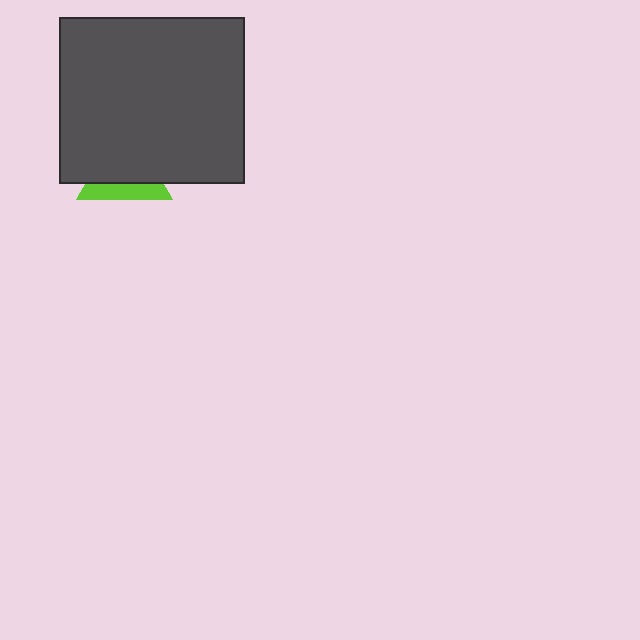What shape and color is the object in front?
The object in front is a dark gray rectangle.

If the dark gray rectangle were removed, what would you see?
You would see the complete lime triangle.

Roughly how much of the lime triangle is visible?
A small part of it is visible (roughly 34%).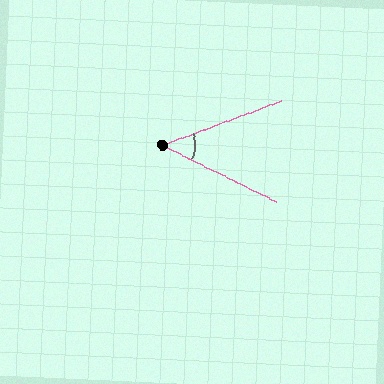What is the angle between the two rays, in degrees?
Approximately 47 degrees.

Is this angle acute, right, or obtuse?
It is acute.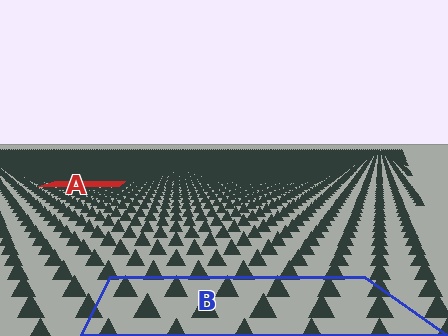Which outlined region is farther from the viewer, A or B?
Region A is farther from the viewer — the texture elements inside it appear smaller and more densely packed.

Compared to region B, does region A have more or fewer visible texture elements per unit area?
Region A has more texture elements per unit area — they are packed more densely because it is farther away.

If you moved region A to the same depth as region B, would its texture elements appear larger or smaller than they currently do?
They would appear larger. At a closer depth, the same texture elements are projected at a bigger on-screen size.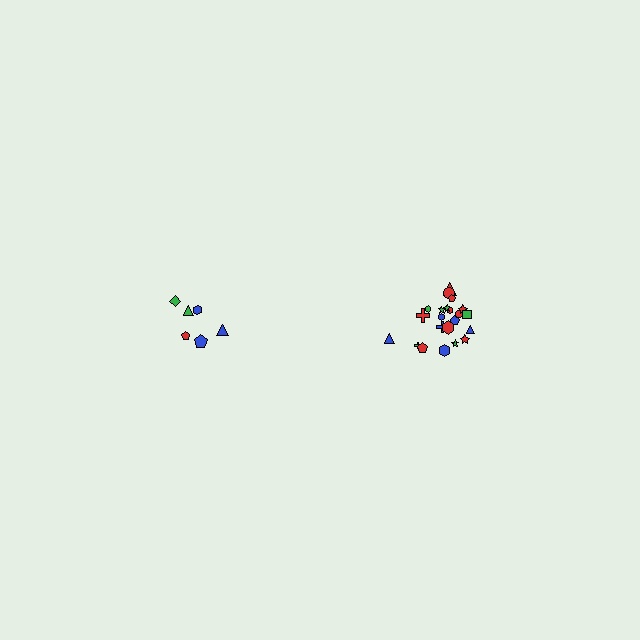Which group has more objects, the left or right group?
The right group.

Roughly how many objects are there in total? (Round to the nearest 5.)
Roughly 30 objects in total.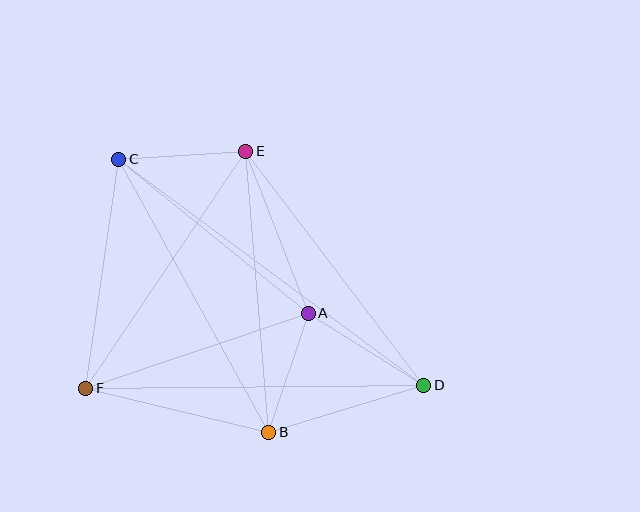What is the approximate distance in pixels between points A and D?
The distance between A and D is approximately 136 pixels.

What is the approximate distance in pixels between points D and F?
The distance between D and F is approximately 338 pixels.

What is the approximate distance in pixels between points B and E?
The distance between B and E is approximately 282 pixels.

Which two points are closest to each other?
Points A and B are closest to each other.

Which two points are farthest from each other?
Points C and D are farthest from each other.